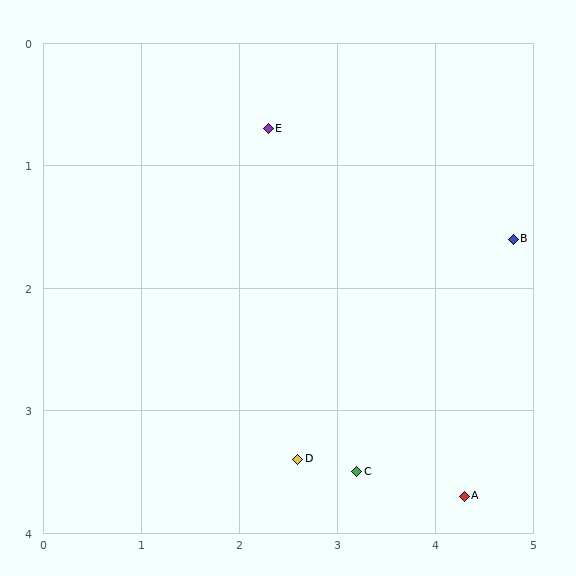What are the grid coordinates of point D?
Point D is at approximately (2.6, 3.4).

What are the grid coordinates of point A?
Point A is at approximately (4.3, 3.7).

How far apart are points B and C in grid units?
Points B and C are about 2.5 grid units apart.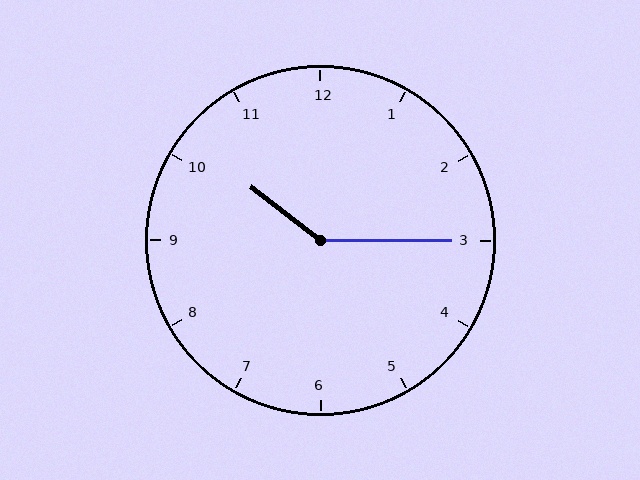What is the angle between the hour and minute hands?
Approximately 142 degrees.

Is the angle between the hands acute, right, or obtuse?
It is obtuse.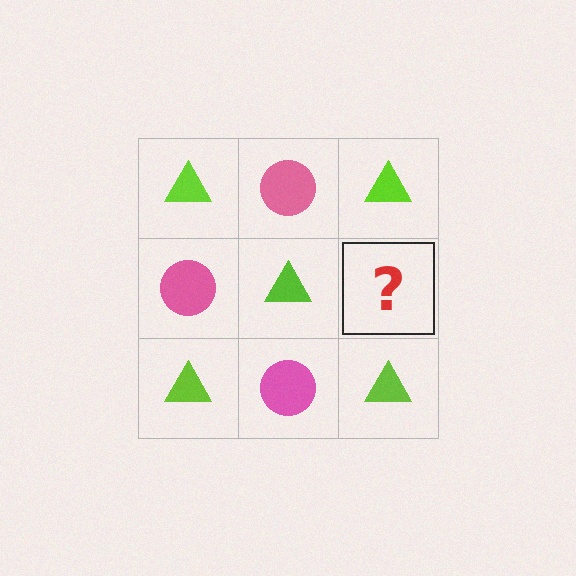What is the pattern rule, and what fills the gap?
The rule is that it alternates lime triangle and pink circle in a checkerboard pattern. The gap should be filled with a pink circle.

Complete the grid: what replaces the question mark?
The question mark should be replaced with a pink circle.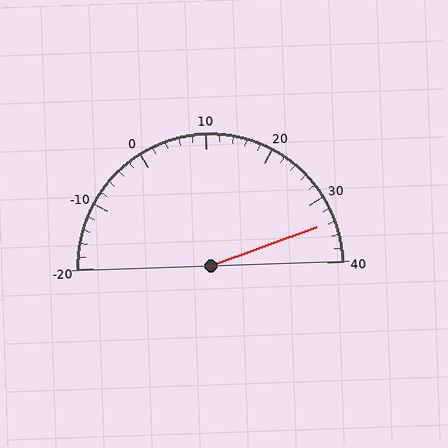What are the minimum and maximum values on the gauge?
The gauge ranges from -20 to 40.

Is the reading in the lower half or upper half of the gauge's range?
The reading is in the upper half of the range (-20 to 40).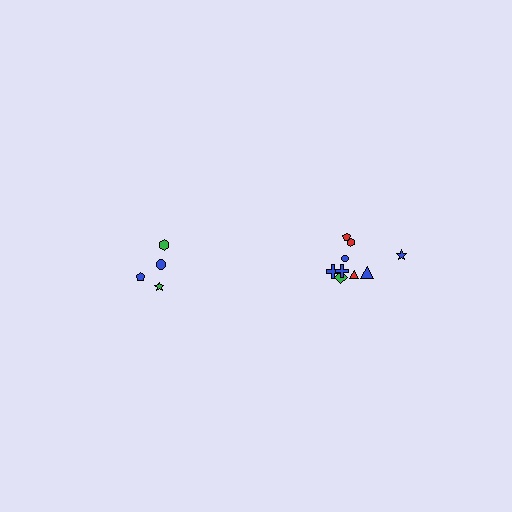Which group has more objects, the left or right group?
The right group.